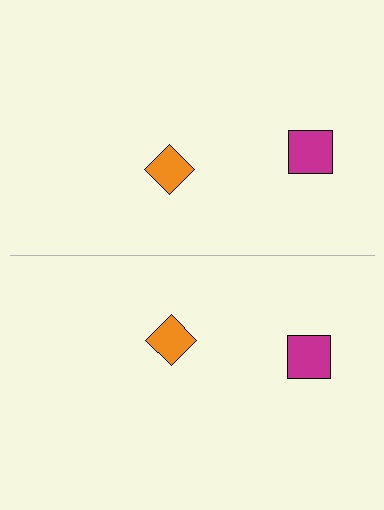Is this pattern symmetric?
Yes, this pattern has bilateral (reflection) symmetry.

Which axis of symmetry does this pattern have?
The pattern has a horizontal axis of symmetry running through the center of the image.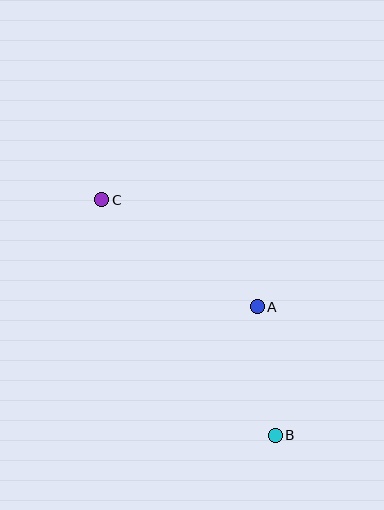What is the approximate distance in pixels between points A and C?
The distance between A and C is approximately 189 pixels.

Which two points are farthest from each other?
Points B and C are farthest from each other.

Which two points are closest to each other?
Points A and B are closest to each other.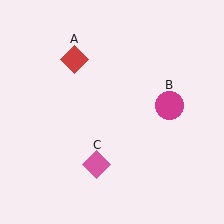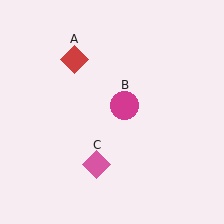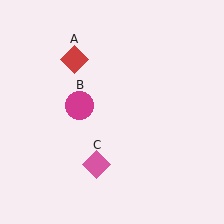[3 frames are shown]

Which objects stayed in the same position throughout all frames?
Red diamond (object A) and pink diamond (object C) remained stationary.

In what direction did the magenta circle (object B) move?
The magenta circle (object B) moved left.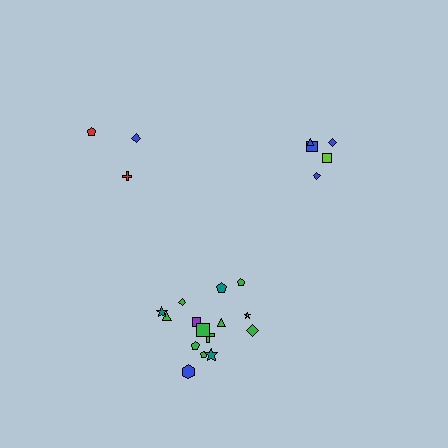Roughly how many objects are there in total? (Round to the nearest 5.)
Roughly 25 objects in total.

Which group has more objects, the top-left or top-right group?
The top-right group.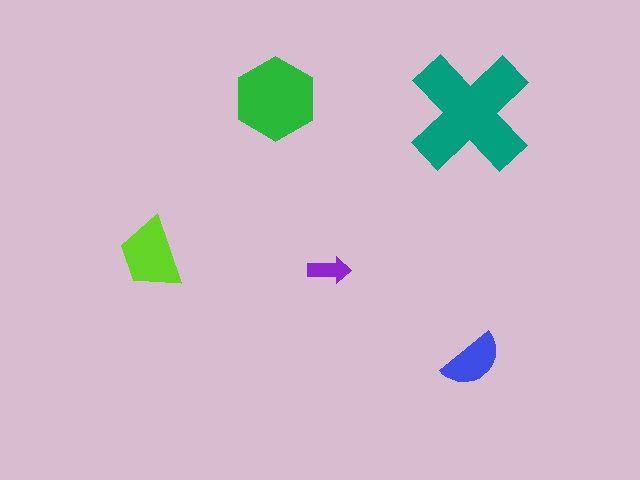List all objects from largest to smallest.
The teal cross, the green hexagon, the lime trapezoid, the blue semicircle, the purple arrow.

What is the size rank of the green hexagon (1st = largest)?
2nd.